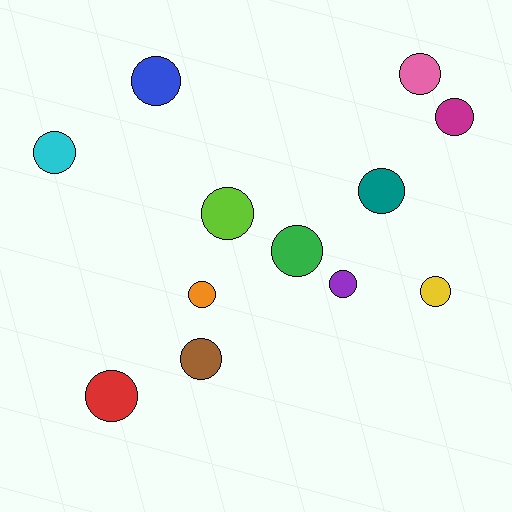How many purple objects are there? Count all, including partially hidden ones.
There is 1 purple object.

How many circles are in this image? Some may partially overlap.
There are 12 circles.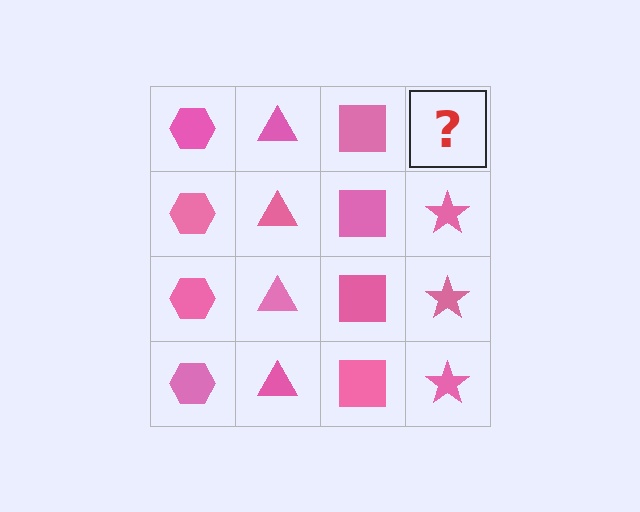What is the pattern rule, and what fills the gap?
The rule is that each column has a consistent shape. The gap should be filled with a pink star.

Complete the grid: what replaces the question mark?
The question mark should be replaced with a pink star.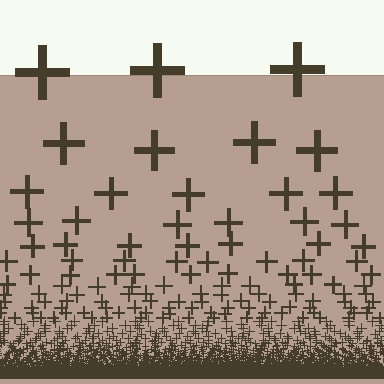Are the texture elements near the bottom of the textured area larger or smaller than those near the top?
Smaller. The gradient is inverted — elements near the bottom are smaller and denser.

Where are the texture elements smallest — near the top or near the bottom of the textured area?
Near the bottom.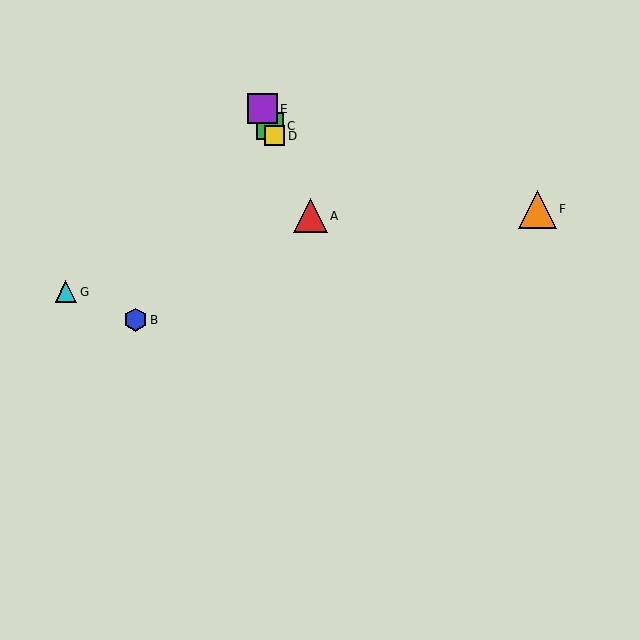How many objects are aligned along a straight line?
4 objects (A, C, D, E) are aligned along a straight line.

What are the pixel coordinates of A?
Object A is at (310, 216).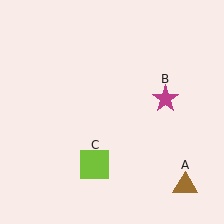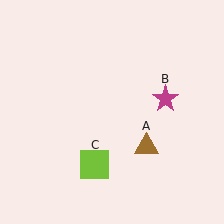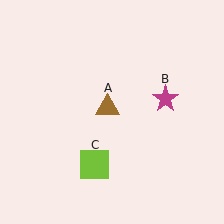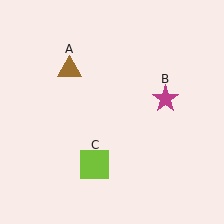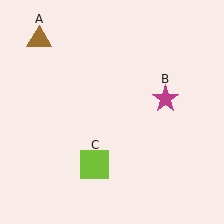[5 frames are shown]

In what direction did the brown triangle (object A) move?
The brown triangle (object A) moved up and to the left.